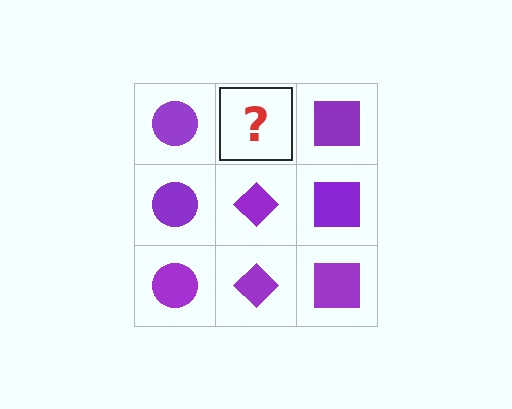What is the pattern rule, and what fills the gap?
The rule is that each column has a consistent shape. The gap should be filled with a purple diamond.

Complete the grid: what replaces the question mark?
The question mark should be replaced with a purple diamond.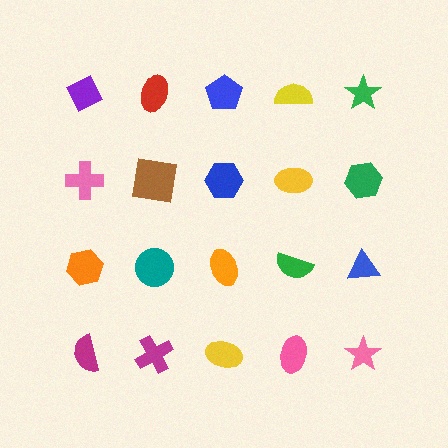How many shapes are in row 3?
5 shapes.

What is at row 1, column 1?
A purple diamond.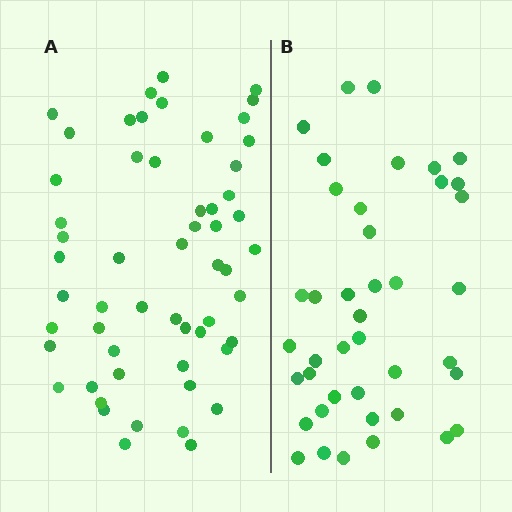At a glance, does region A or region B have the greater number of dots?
Region A (the left region) has more dots.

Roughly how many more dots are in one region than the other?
Region A has approximately 15 more dots than region B.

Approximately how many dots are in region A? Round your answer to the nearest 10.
About 60 dots. (The exact count is 56, which rounds to 60.)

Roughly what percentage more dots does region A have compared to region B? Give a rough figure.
About 35% more.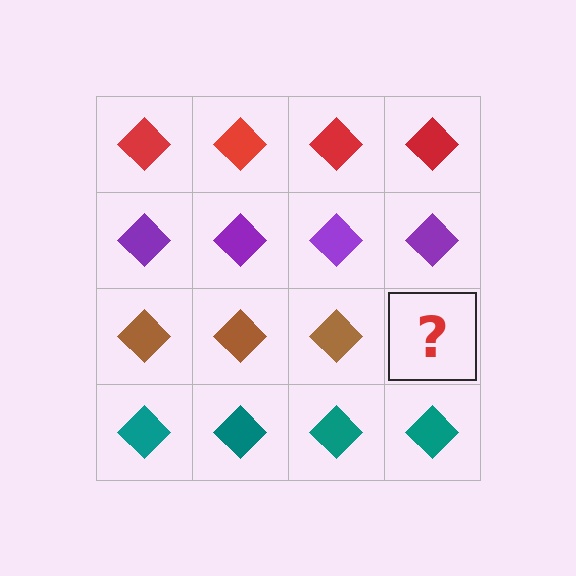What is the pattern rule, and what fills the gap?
The rule is that each row has a consistent color. The gap should be filled with a brown diamond.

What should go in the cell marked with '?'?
The missing cell should contain a brown diamond.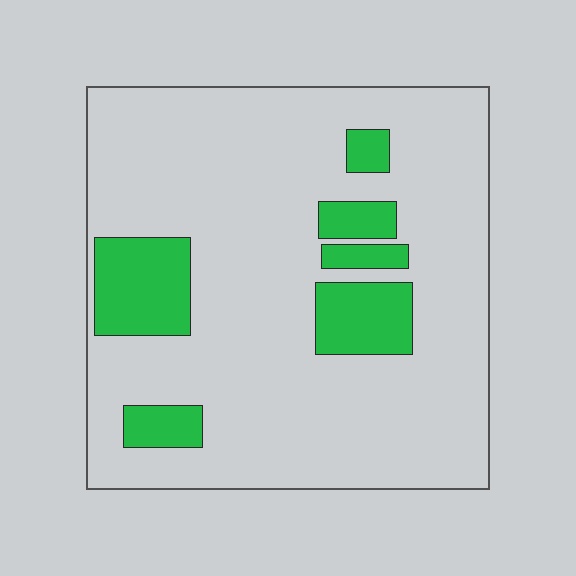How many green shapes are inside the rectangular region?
6.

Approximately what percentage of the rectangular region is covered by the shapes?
Approximately 15%.